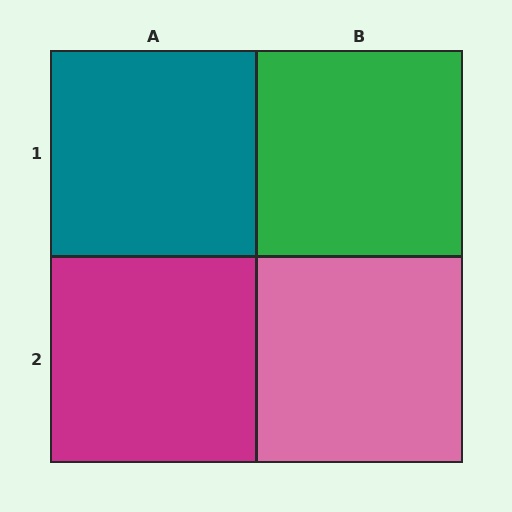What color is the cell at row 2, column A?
Magenta.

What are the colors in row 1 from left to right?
Teal, green.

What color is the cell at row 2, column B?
Pink.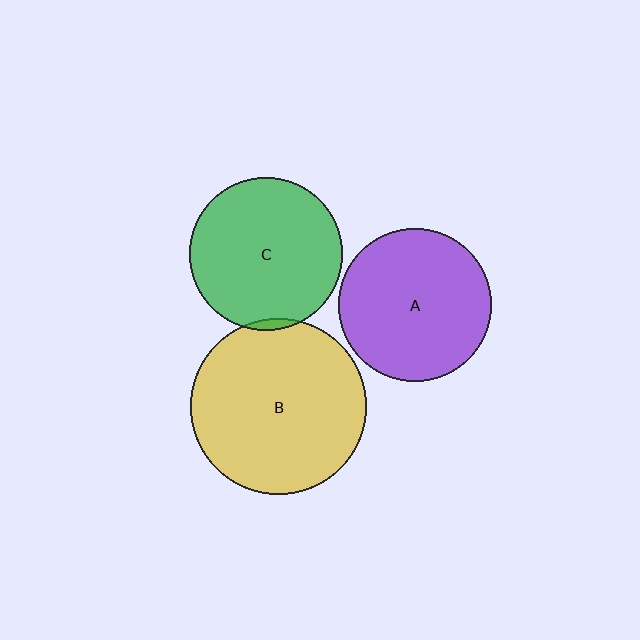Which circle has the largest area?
Circle B (yellow).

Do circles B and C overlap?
Yes.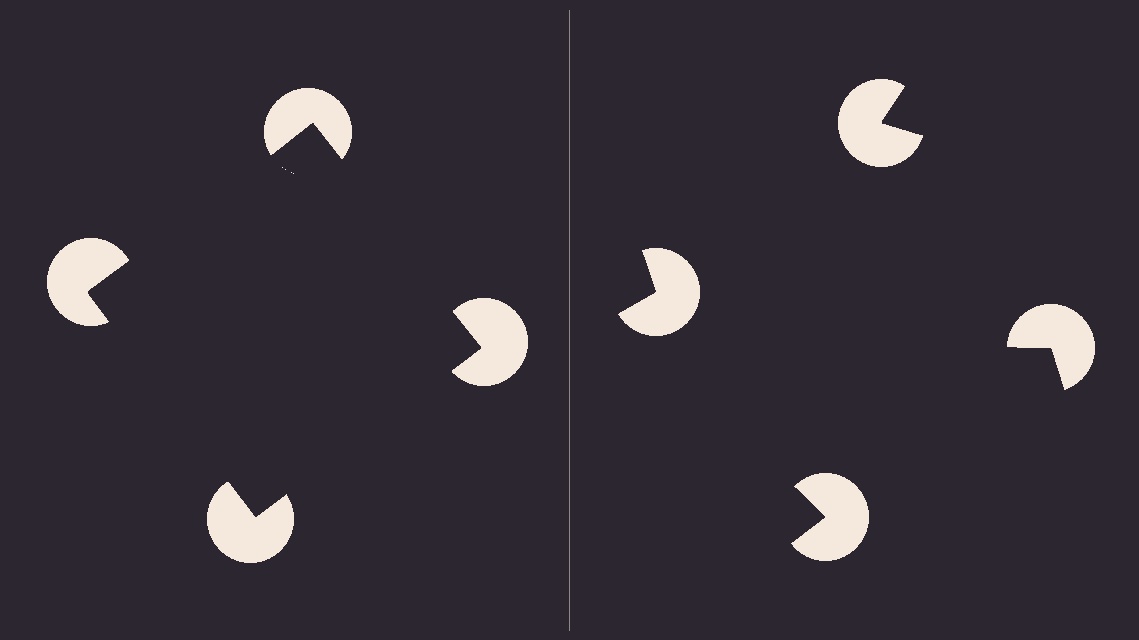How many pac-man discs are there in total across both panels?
8 — 4 on each side.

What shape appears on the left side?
An illusory square.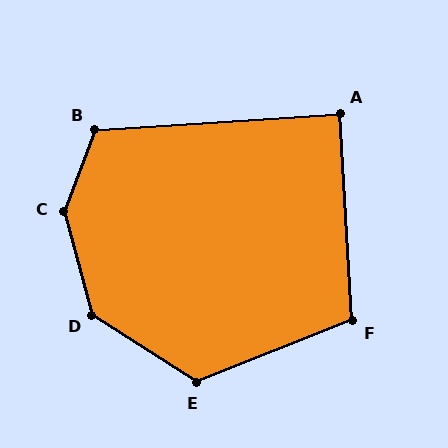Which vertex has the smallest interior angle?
A, at approximately 90 degrees.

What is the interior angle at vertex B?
Approximately 114 degrees (obtuse).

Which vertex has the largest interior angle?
C, at approximately 145 degrees.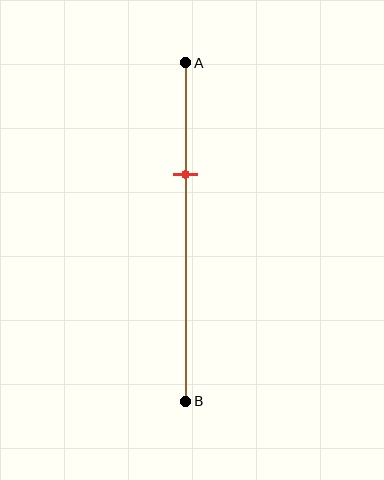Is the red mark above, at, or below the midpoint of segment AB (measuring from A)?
The red mark is above the midpoint of segment AB.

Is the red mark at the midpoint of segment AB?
No, the mark is at about 35% from A, not at the 50% midpoint.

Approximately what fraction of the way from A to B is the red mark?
The red mark is approximately 35% of the way from A to B.